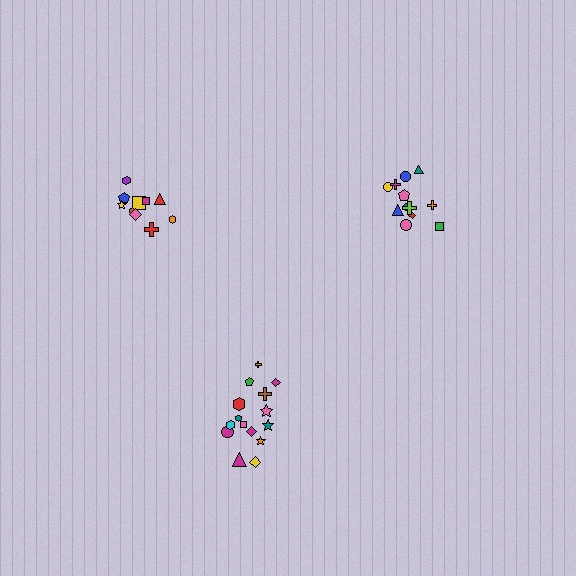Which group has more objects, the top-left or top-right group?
The top-right group.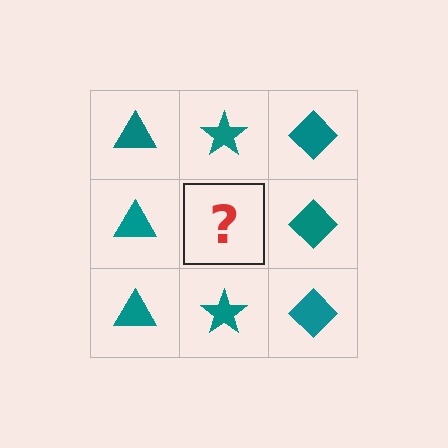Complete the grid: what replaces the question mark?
The question mark should be replaced with a teal star.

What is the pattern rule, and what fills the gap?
The rule is that each column has a consistent shape. The gap should be filled with a teal star.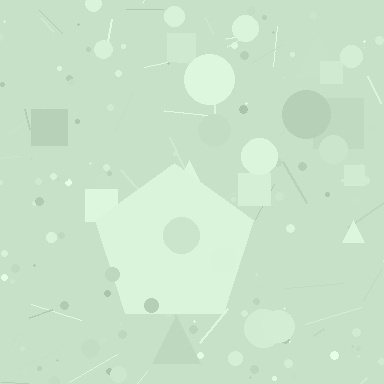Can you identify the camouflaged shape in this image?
The camouflaged shape is a pentagon.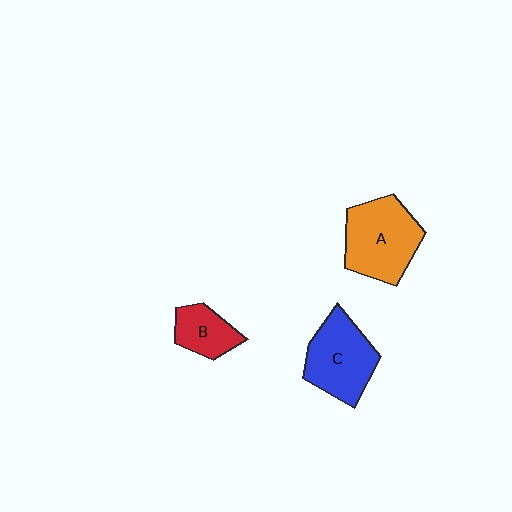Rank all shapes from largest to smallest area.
From largest to smallest: A (orange), C (blue), B (red).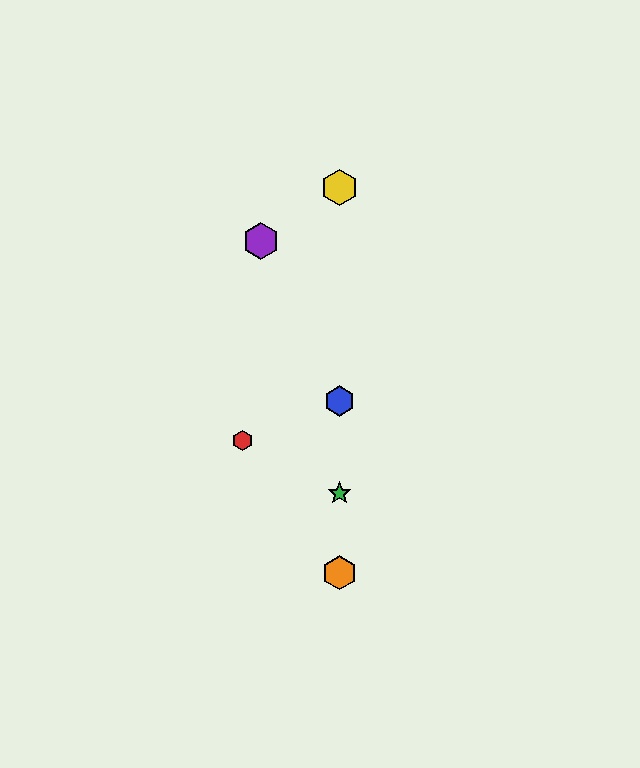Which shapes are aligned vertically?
The blue hexagon, the green star, the yellow hexagon, the orange hexagon are aligned vertically.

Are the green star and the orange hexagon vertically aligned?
Yes, both are at x≈339.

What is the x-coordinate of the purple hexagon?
The purple hexagon is at x≈261.